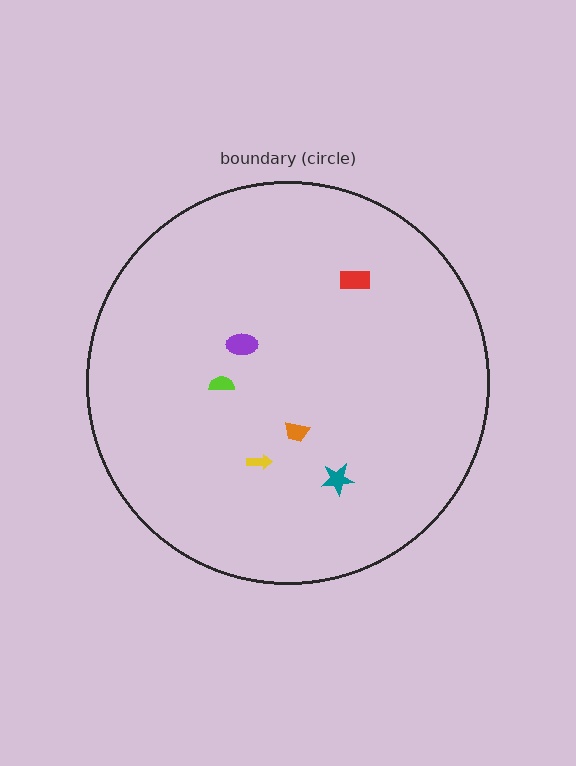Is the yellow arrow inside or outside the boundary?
Inside.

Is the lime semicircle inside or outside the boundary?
Inside.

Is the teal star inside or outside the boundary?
Inside.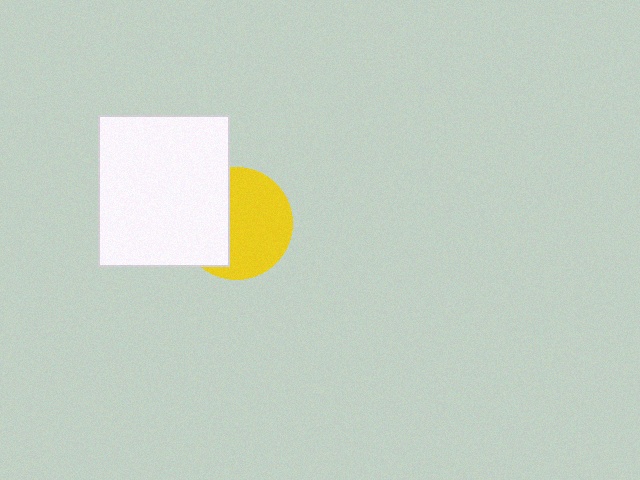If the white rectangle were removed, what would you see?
You would see the complete yellow circle.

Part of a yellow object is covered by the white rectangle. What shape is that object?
It is a circle.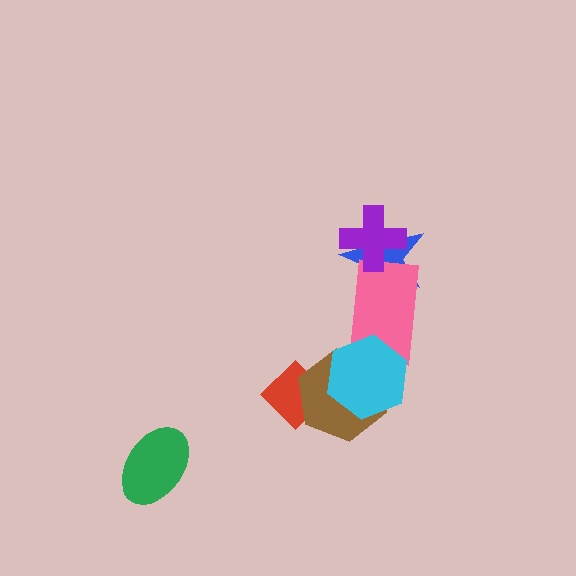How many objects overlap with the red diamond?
1 object overlaps with the red diamond.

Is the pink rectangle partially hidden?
Yes, it is partially covered by another shape.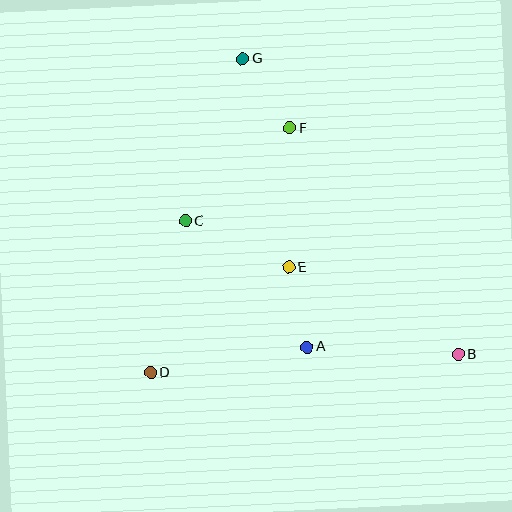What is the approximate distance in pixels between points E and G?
The distance between E and G is approximately 214 pixels.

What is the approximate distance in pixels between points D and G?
The distance between D and G is approximately 327 pixels.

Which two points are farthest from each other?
Points B and G are farthest from each other.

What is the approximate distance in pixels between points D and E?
The distance between D and E is approximately 174 pixels.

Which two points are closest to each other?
Points A and E are closest to each other.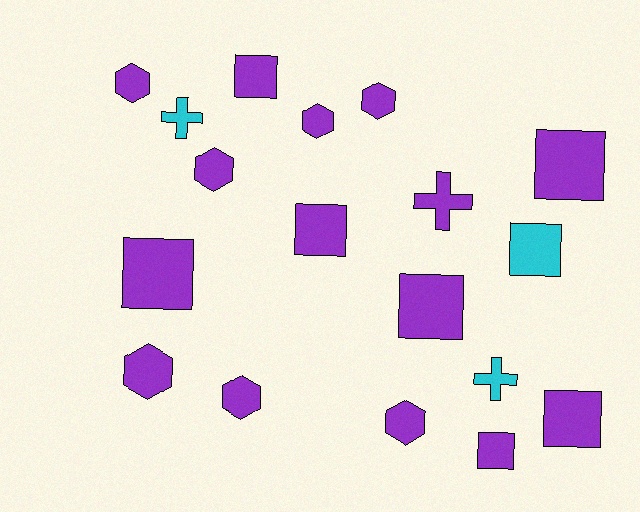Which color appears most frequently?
Purple, with 15 objects.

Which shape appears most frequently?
Square, with 8 objects.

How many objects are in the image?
There are 18 objects.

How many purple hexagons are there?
There are 7 purple hexagons.